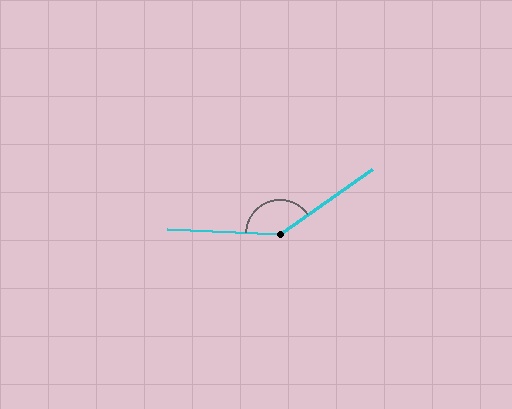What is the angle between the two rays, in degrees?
Approximately 142 degrees.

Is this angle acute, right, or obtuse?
It is obtuse.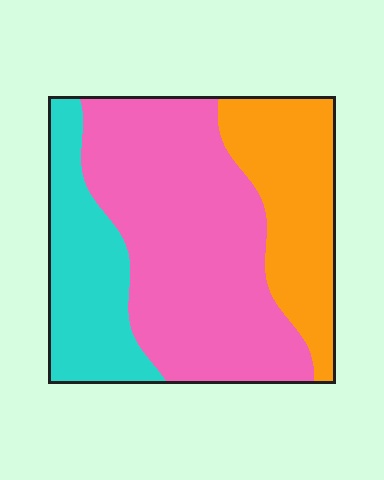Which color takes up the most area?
Pink, at roughly 50%.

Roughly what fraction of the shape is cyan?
Cyan takes up between a sixth and a third of the shape.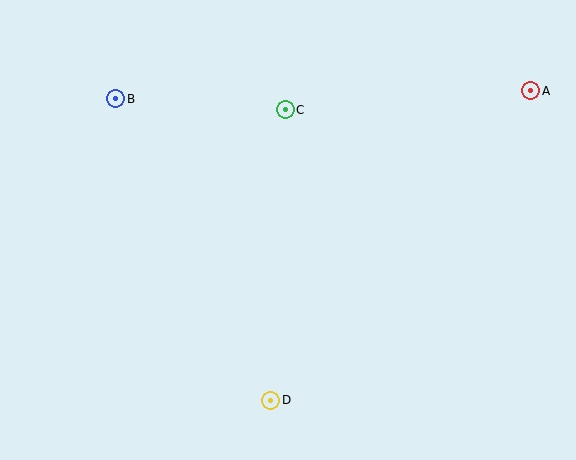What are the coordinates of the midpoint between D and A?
The midpoint between D and A is at (401, 245).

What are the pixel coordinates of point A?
Point A is at (531, 91).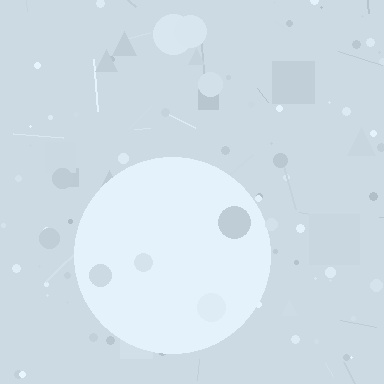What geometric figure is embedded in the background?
A circle is embedded in the background.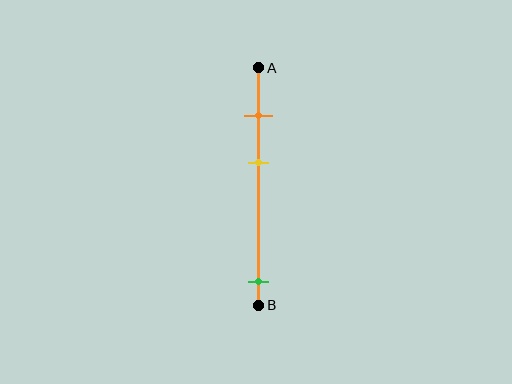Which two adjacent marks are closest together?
The orange and yellow marks are the closest adjacent pair.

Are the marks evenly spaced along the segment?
No, the marks are not evenly spaced.